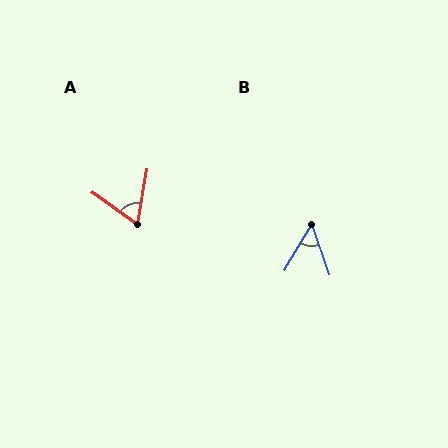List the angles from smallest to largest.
B (50°), A (64°).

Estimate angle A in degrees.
Approximately 64 degrees.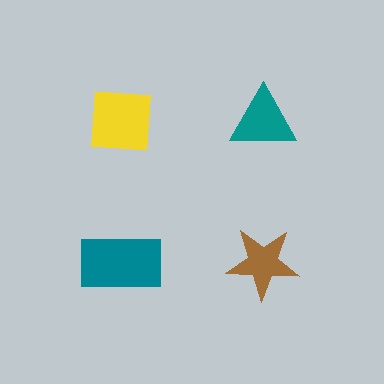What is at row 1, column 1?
A yellow square.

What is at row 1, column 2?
A teal triangle.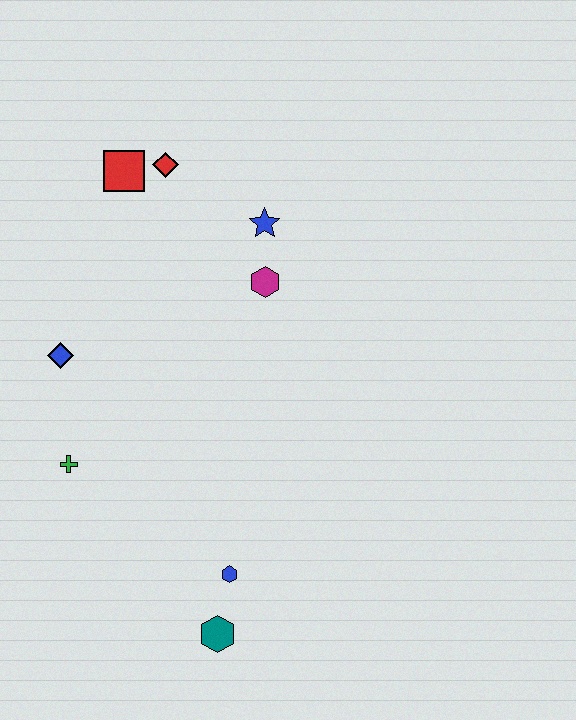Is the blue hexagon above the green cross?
No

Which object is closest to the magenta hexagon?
The blue star is closest to the magenta hexagon.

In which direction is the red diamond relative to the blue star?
The red diamond is to the left of the blue star.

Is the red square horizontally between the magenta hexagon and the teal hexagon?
No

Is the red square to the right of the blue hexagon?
No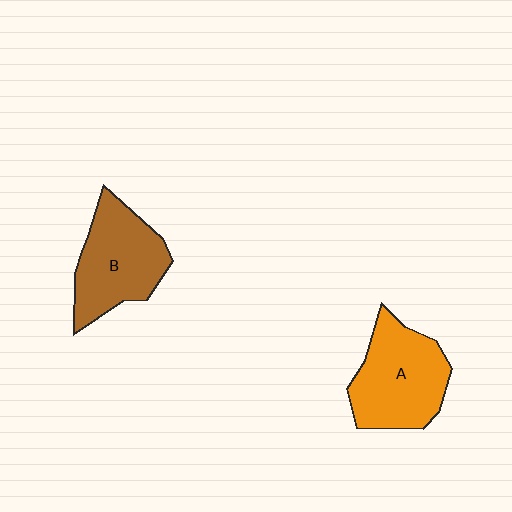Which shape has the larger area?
Shape A (orange).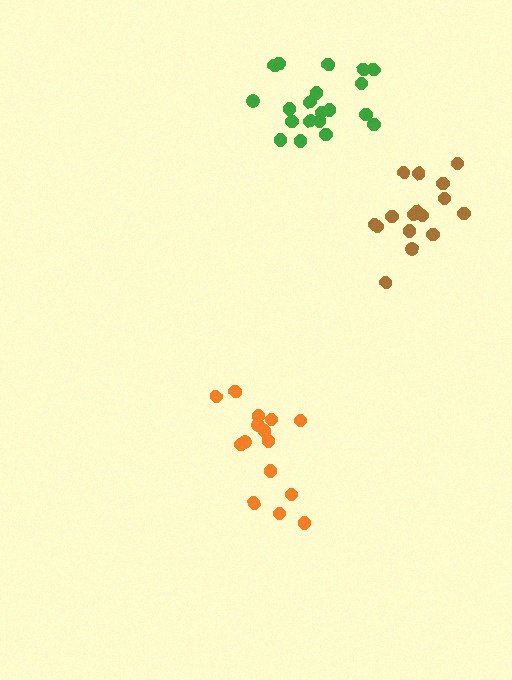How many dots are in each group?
Group 1: 16 dots, Group 2: 20 dots, Group 3: 15 dots (51 total).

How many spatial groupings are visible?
There are 3 spatial groupings.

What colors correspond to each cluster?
The clusters are colored: brown, green, orange.